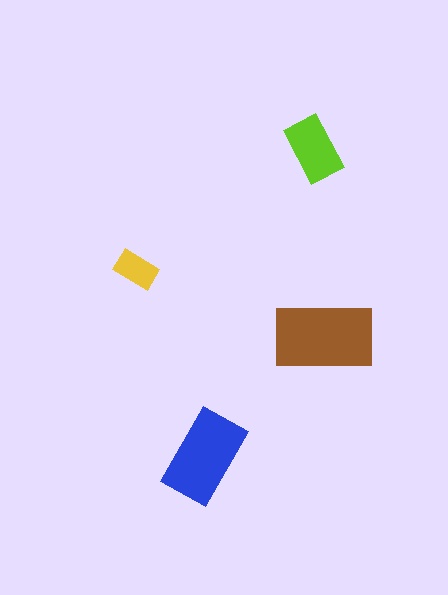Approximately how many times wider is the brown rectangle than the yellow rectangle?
About 2.5 times wider.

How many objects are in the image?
There are 4 objects in the image.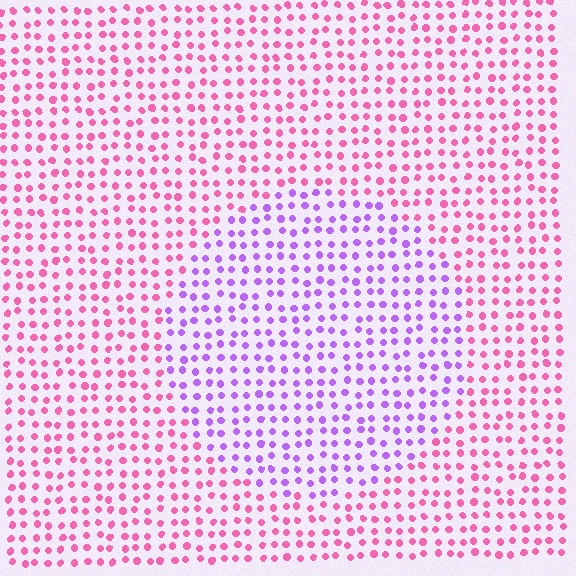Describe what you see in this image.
The image is filled with small pink elements in a uniform arrangement. A circle-shaped region is visible where the elements are tinted to a slightly different hue, forming a subtle color boundary.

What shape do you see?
I see a circle.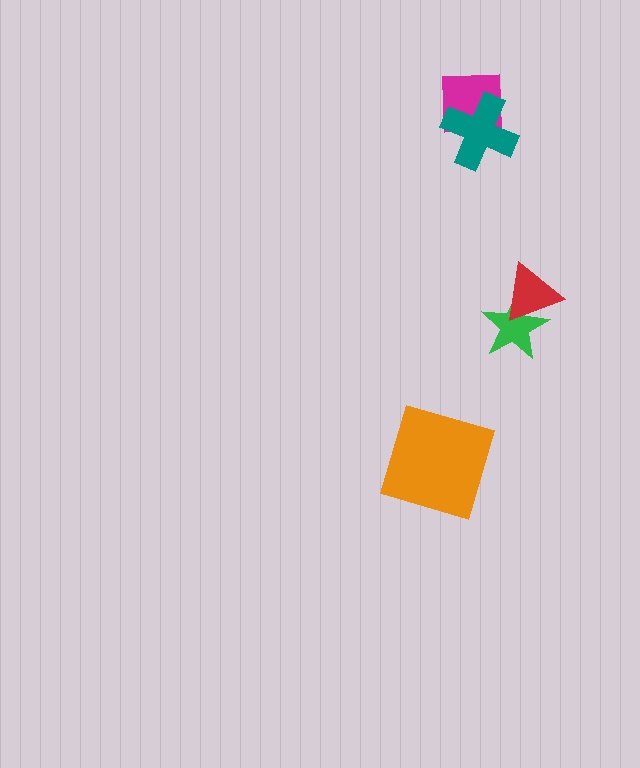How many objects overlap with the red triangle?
1 object overlaps with the red triangle.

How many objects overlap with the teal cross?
1 object overlaps with the teal cross.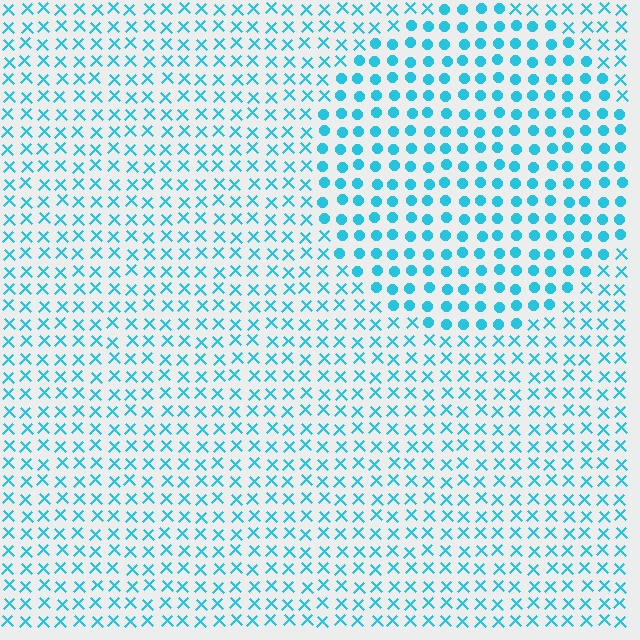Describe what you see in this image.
The image is filled with small cyan elements arranged in a uniform grid. A circle-shaped region contains circles, while the surrounding area contains X marks. The boundary is defined purely by the change in element shape.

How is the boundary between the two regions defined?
The boundary is defined by a change in element shape: circles inside vs. X marks outside. All elements share the same color and spacing.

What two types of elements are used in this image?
The image uses circles inside the circle region and X marks outside it.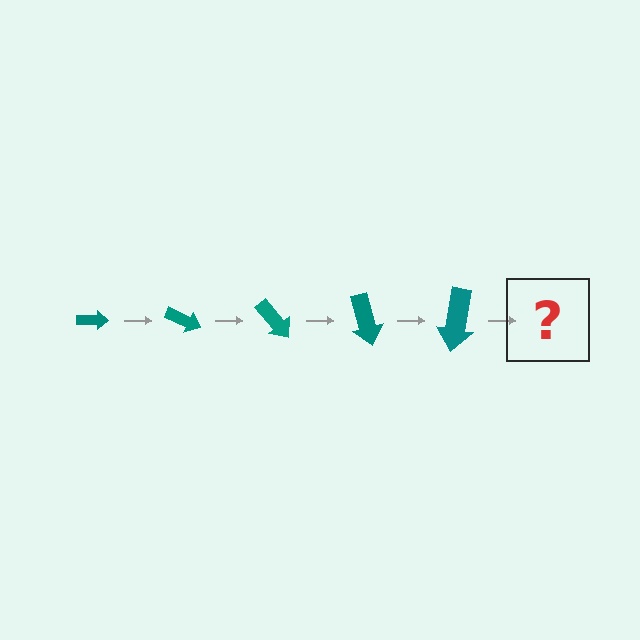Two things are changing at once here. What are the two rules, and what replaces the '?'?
The two rules are that the arrow grows larger each step and it rotates 25 degrees each step. The '?' should be an arrow, larger than the previous one and rotated 125 degrees from the start.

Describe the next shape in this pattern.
It should be an arrow, larger than the previous one and rotated 125 degrees from the start.